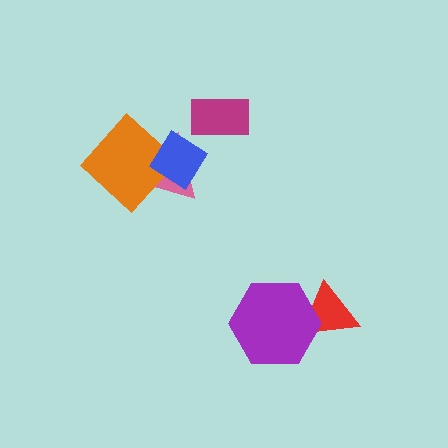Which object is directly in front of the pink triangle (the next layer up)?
The orange diamond is directly in front of the pink triangle.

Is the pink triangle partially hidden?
Yes, it is partially covered by another shape.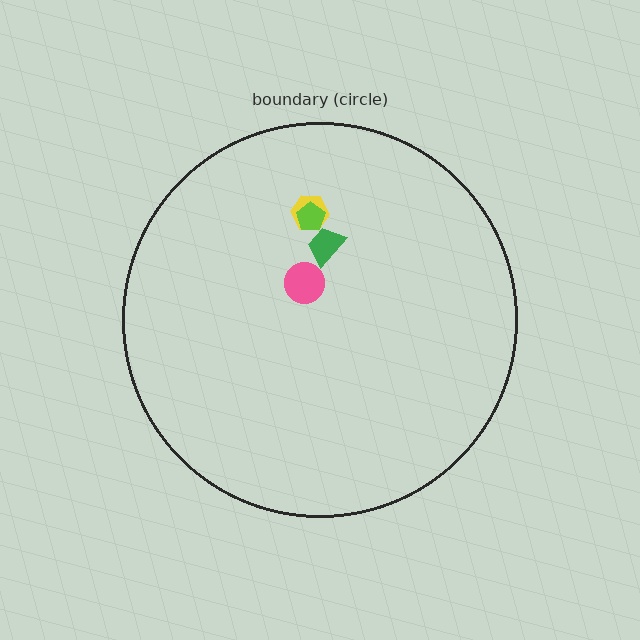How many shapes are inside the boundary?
4 inside, 0 outside.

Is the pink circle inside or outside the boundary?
Inside.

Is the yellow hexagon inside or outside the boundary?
Inside.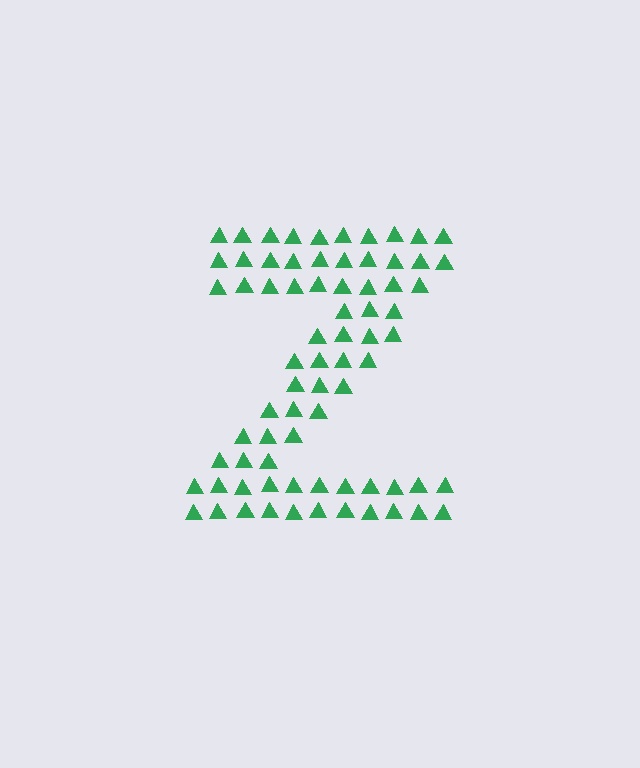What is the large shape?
The large shape is the letter Z.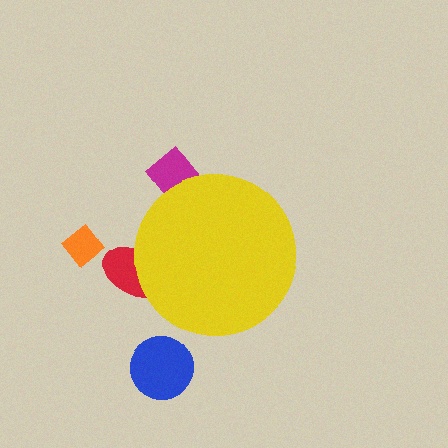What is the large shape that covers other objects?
A yellow circle.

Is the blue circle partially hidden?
No, the blue circle is fully visible.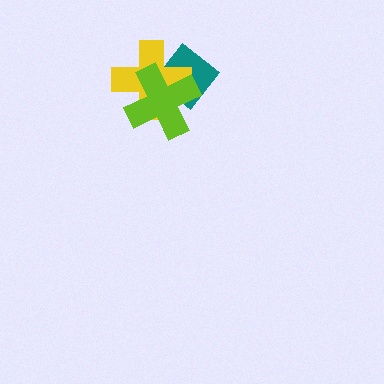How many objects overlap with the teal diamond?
2 objects overlap with the teal diamond.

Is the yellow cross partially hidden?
Yes, it is partially covered by another shape.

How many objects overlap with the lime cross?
2 objects overlap with the lime cross.